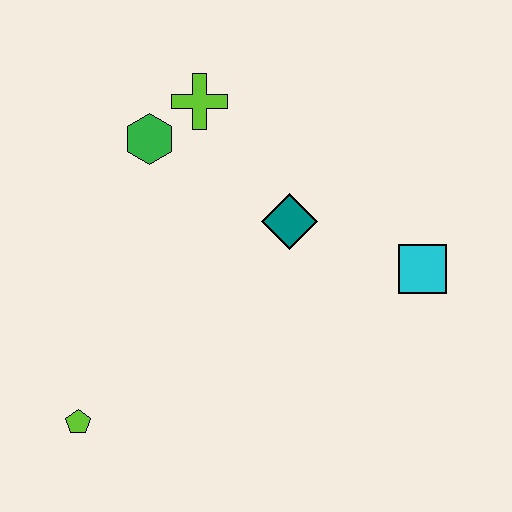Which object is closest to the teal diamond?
The cyan square is closest to the teal diamond.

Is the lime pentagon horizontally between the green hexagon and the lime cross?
No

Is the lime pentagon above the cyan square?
No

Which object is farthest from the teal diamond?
The lime pentagon is farthest from the teal diamond.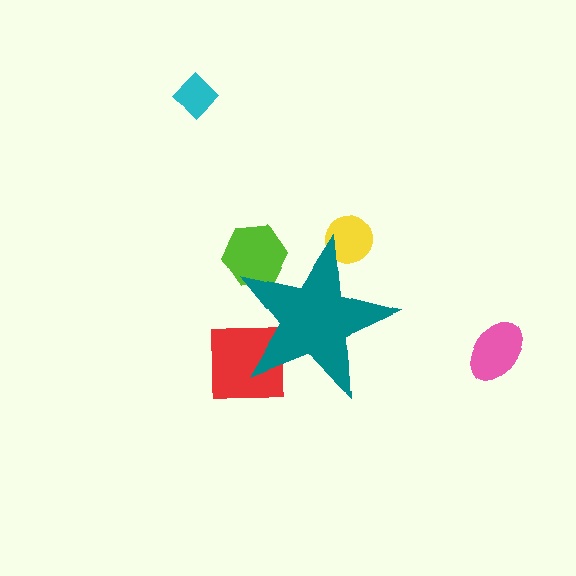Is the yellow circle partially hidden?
Yes, the yellow circle is partially hidden behind the teal star.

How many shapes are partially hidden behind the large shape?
3 shapes are partially hidden.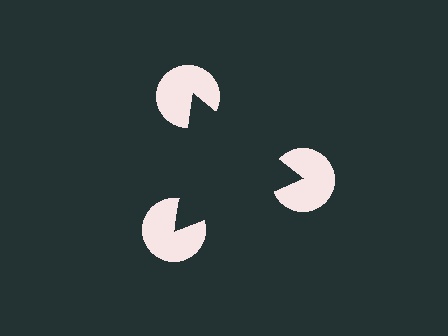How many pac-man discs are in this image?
There are 3 — one at each vertex of the illusory triangle.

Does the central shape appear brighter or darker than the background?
It typically appears slightly darker than the background, even though no actual brightness change is drawn.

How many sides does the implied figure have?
3 sides.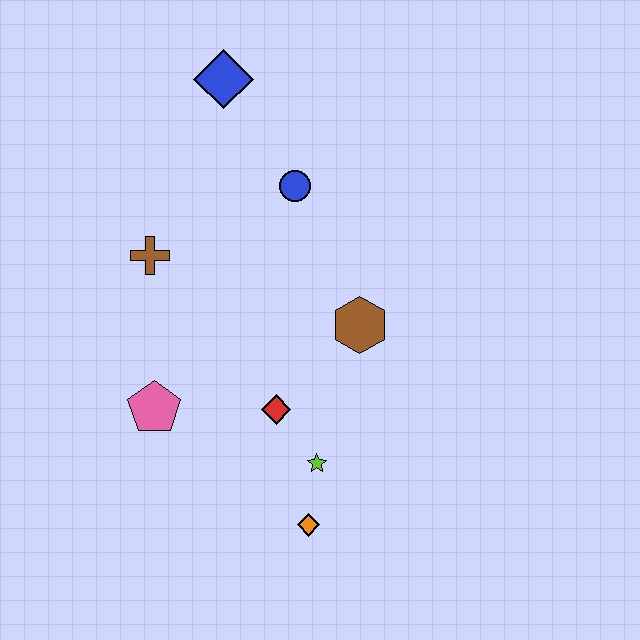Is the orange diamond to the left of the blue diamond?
No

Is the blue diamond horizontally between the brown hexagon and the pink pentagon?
Yes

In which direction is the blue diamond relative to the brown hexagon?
The blue diamond is above the brown hexagon.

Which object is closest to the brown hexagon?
The red diamond is closest to the brown hexagon.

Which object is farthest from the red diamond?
The blue diamond is farthest from the red diamond.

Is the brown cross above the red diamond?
Yes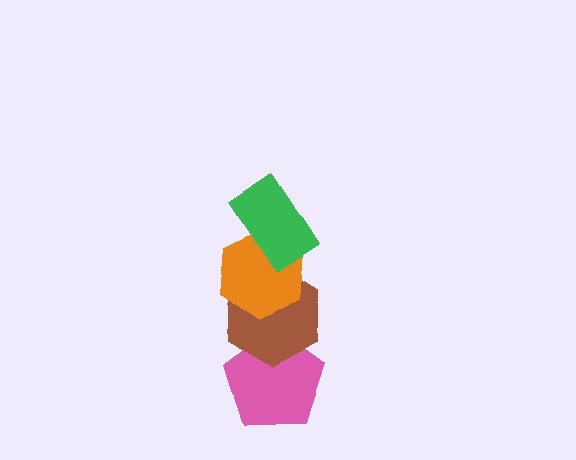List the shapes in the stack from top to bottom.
From top to bottom: the green rectangle, the orange hexagon, the brown hexagon, the pink pentagon.